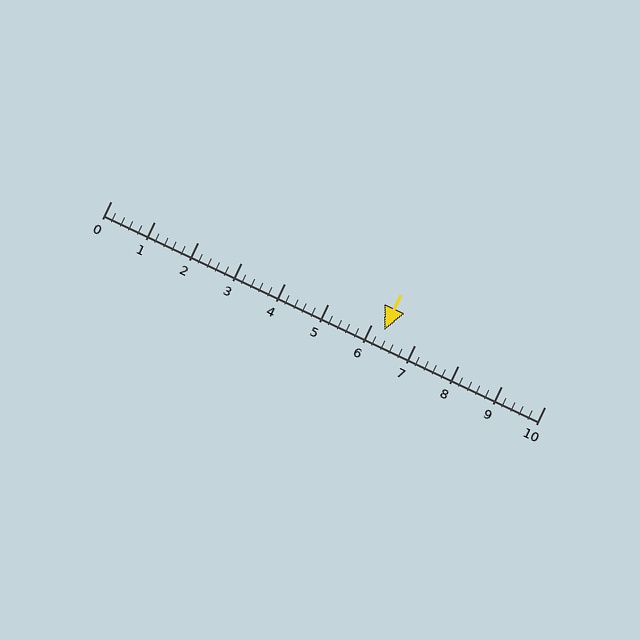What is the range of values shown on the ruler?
The ruler shows values from 0 to 10.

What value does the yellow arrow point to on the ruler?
The yellow arrow points to approximately 6.3.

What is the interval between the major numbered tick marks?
The major tick marks are spaced 1 units apart.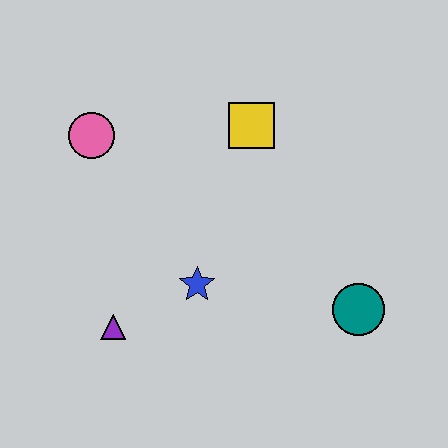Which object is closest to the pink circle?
The yellow square is closest to the pink circle.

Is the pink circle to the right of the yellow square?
No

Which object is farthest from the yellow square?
The purple triangle is farthest from the yellow square.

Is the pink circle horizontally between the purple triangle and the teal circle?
No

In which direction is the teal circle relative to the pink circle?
The teal circle is to the right of the pink circle.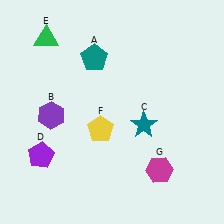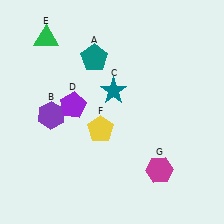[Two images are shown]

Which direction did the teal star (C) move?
The teal star (C) moved up.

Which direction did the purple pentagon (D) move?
The purple pentagon (D) moved up.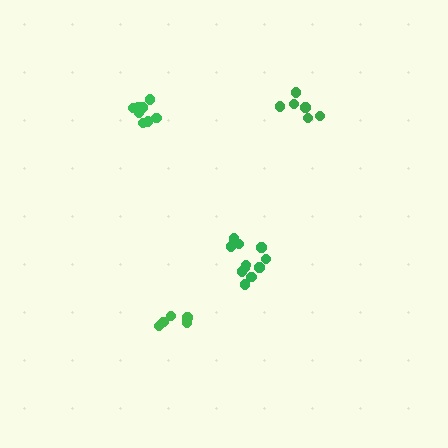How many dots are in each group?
Group 1: 6 dots, Group 2: 11 dots, Group 3: 8 dots, Group 4: 5 dots (30 total).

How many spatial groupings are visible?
There are 4 spatial groupings.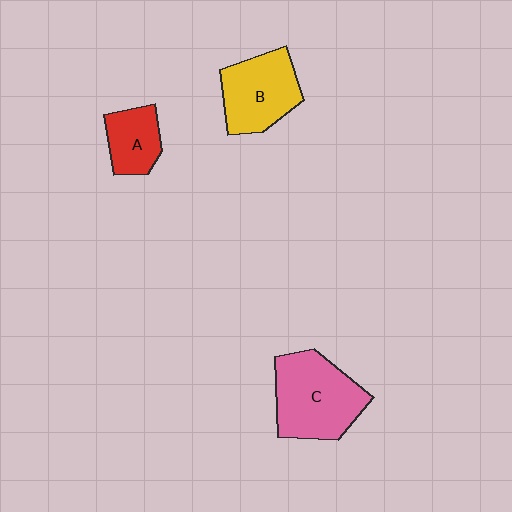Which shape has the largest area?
Shape C (pink).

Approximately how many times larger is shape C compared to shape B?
Approximately 1.3 times.